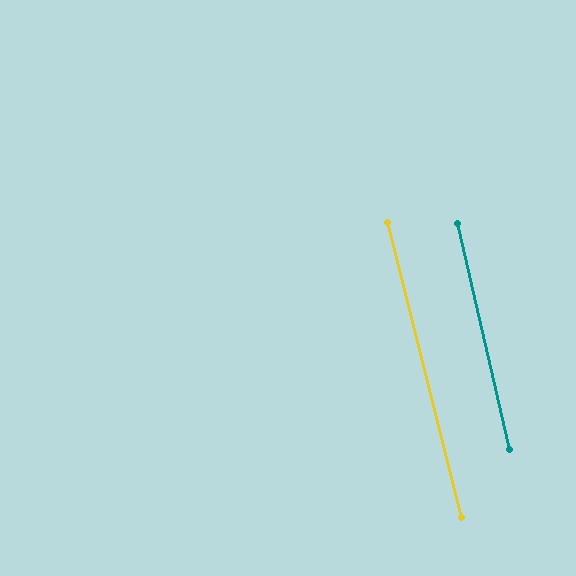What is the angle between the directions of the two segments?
Approximately 1 degree.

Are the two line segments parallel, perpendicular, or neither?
Parallel — their directions differ by only 1.0°.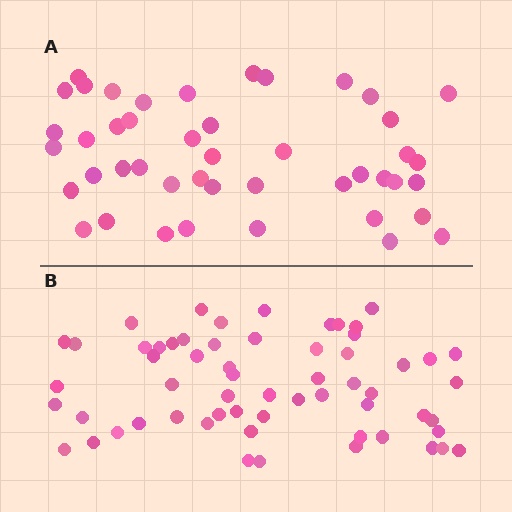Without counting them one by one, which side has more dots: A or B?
Region B (the bottom region) has more dots.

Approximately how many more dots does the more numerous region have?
Region B has approximately 15 more dots than region A.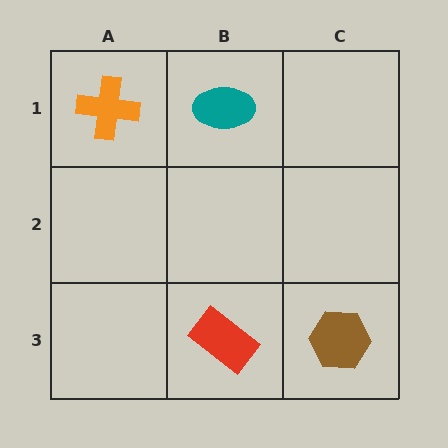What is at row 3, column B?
A red rectangle.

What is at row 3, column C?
A brown hexagon.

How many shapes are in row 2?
0 shapes.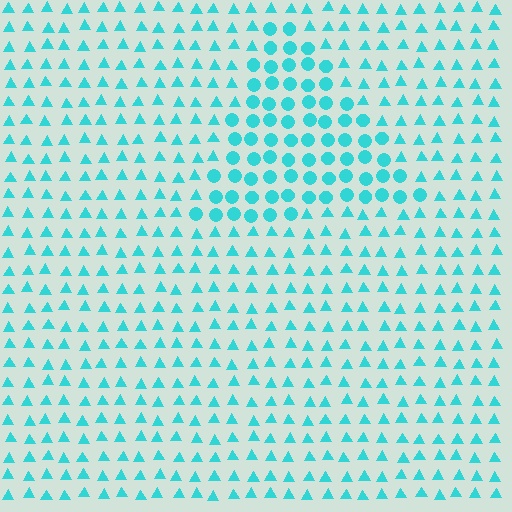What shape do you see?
I see a triangle.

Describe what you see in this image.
The image is filled with small cyan elements arranged in a uniform grid. A triangle-shaped region contains circles, while the surrounding area contains triangles. The boundary is defined purely by the change in element shape.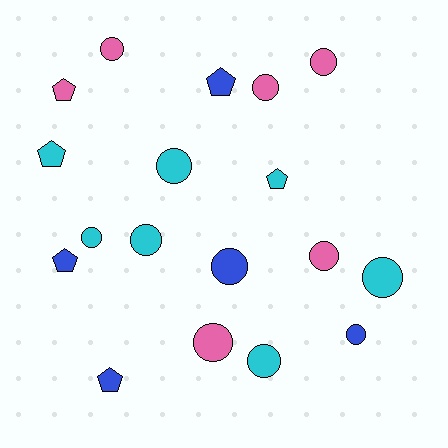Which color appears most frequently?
Cyan, with 7 objects.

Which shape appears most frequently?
Circle, with 12 objects.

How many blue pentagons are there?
There are 3 blue pentagons.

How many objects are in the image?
There are 18 objects.